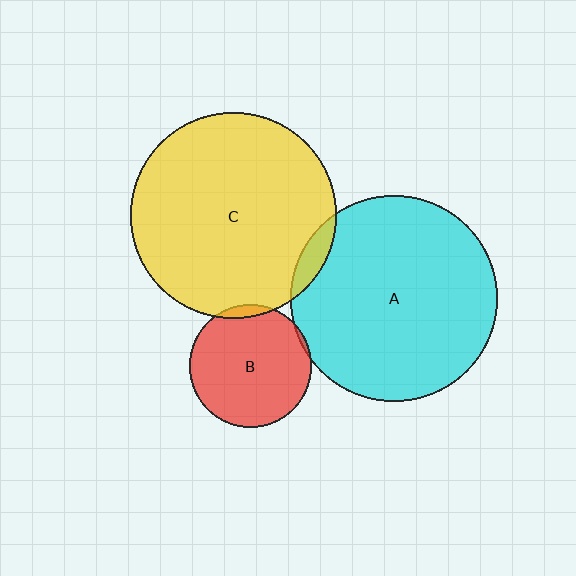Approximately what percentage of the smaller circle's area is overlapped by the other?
Approximately 5%.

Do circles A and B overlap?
Yes.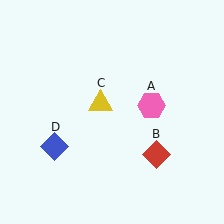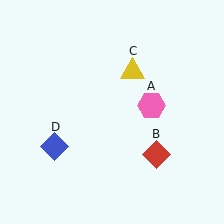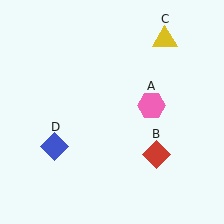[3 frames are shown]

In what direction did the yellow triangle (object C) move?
The yellow triangle (object C) moved up and to the right.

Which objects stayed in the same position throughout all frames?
Pink hexagon (object A) and red diamond (object B) and blue diamond (object D) remained stationary.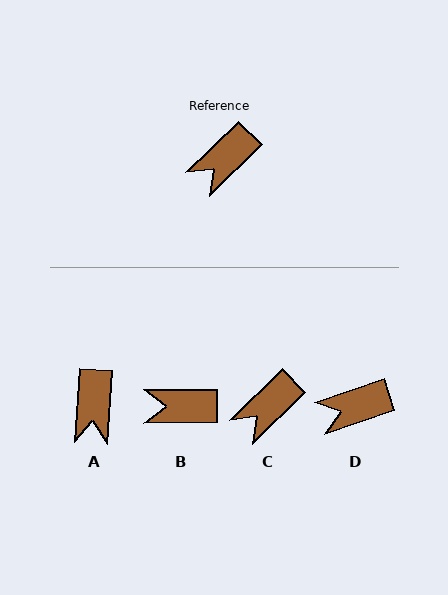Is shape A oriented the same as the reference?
No, it is off by about 42 degrees.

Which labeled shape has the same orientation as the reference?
C.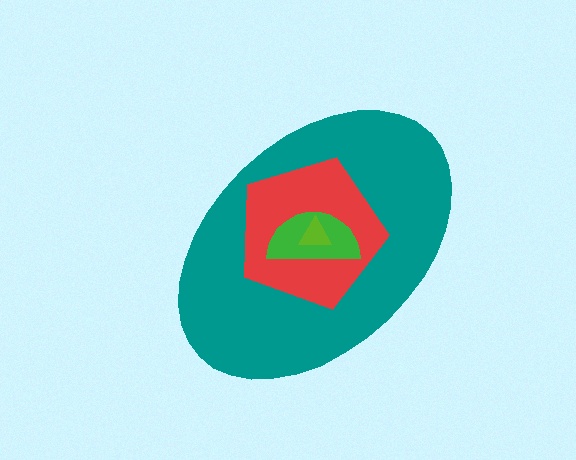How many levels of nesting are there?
4.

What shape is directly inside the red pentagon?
The green semicircle.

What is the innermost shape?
The lime triangle.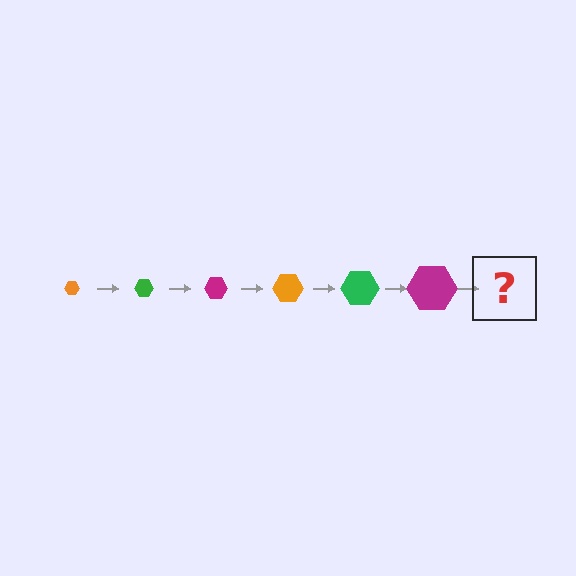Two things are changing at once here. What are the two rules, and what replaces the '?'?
The two rules are that the hexagon grows larger each step and the color cycles through orange, green, and magenta. The '?' should be an orange hexagon, larger than the previous one.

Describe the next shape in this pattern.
It should be an orange hexagon, larger than the previous one.